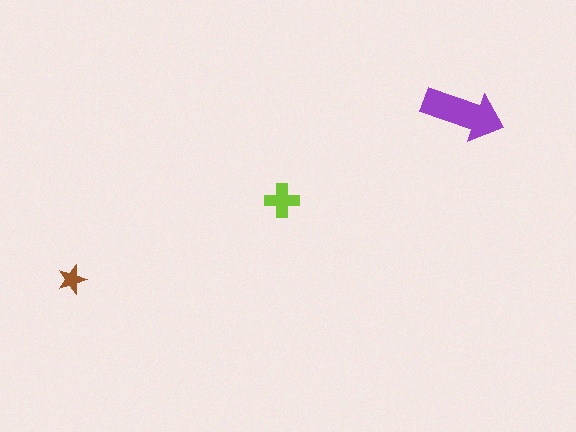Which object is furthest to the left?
The brown star is leftmost.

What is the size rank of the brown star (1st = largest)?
3rd.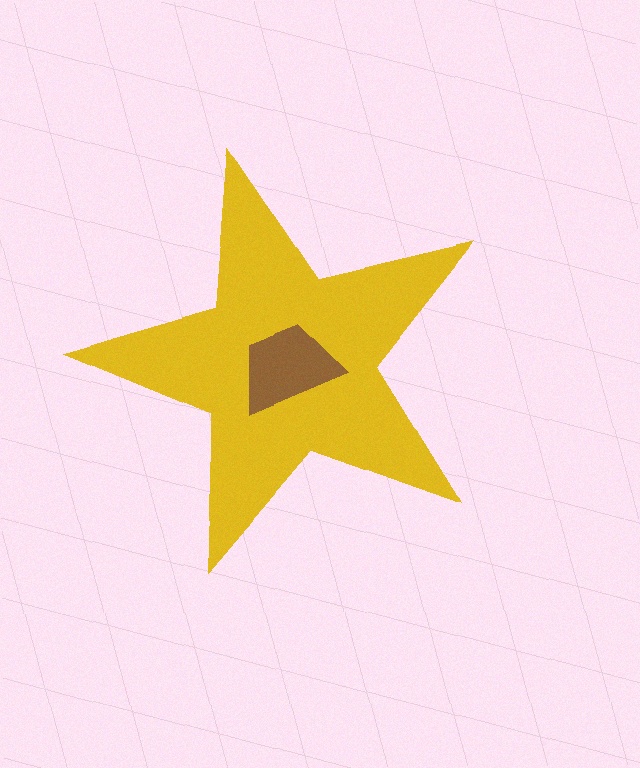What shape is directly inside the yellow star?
The brown trapezoid.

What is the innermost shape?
The brown trapezoid.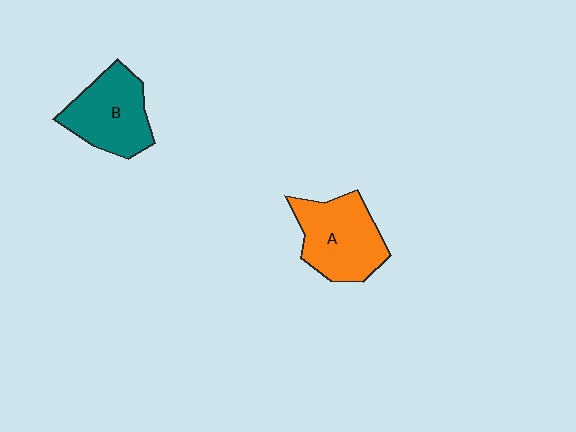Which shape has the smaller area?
Shape B (teal).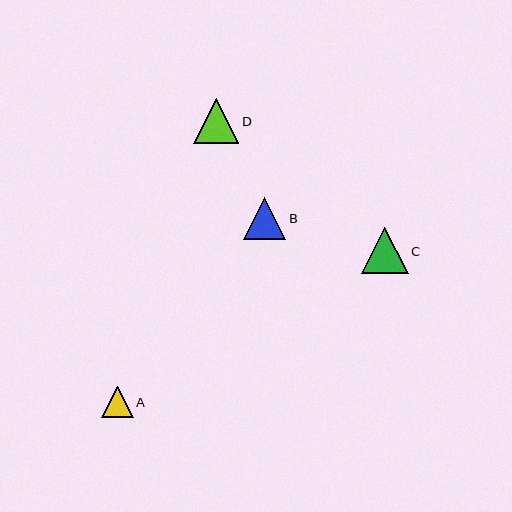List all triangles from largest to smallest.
From largest to smallest: C, D, B, A.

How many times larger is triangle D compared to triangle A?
Triangle D is approximately 1.4 times the size of triangle A.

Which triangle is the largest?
Triangle C is the largest with a size of approximately 46 pixels.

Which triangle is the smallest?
Triangle A is the smallest with a size of approximately 32 pixels.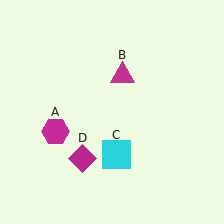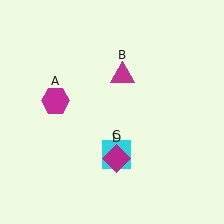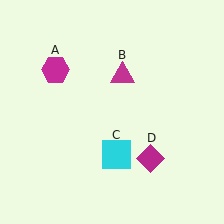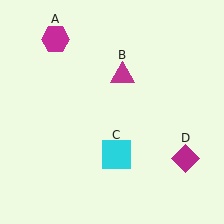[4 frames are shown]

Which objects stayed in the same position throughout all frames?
Magenta triangle (object B) and cyan square (object C) remained stationary.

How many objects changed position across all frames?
2 objects changed position: magenta hexagon (object A), magenta diamond (object D).